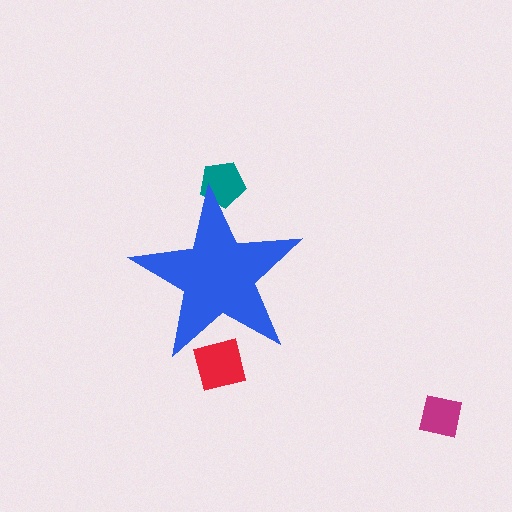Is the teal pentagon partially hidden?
Yes, the teal pentagon is partially hidden behind the blue star.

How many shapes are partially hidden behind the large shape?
2 shapes are partially hidden.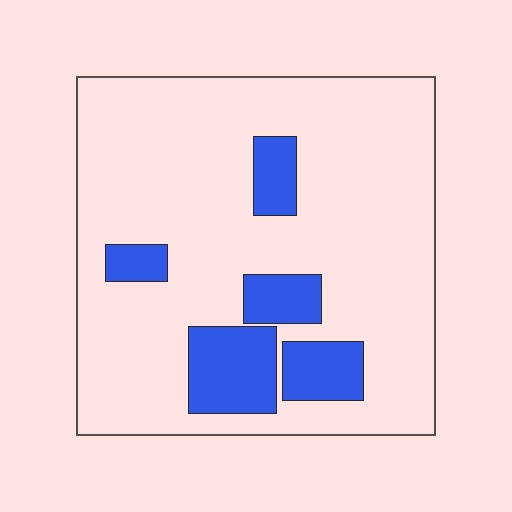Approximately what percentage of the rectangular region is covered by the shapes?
Approximately 15%.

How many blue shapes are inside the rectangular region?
5.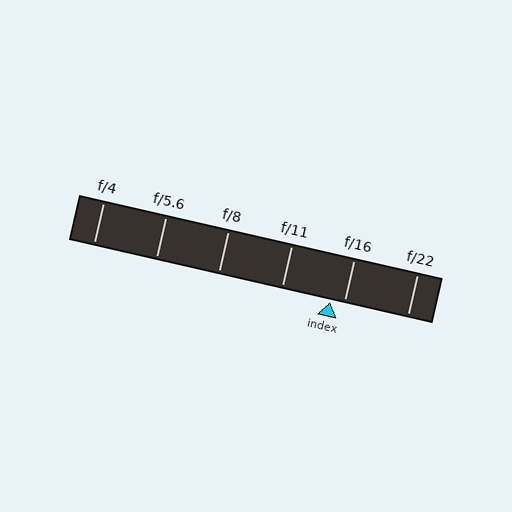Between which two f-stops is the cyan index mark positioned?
The index mark is between f/11 and f/16.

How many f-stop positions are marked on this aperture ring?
There are 6 f-stop positions marked.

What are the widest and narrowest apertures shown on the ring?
The widest aperture shown is f/4 and the narrowest is f/22.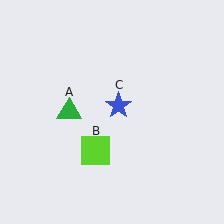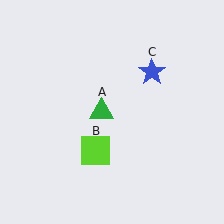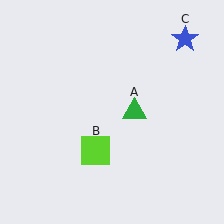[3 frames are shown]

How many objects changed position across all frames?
2 objects changed position: green triangle (object A), blue star (object C).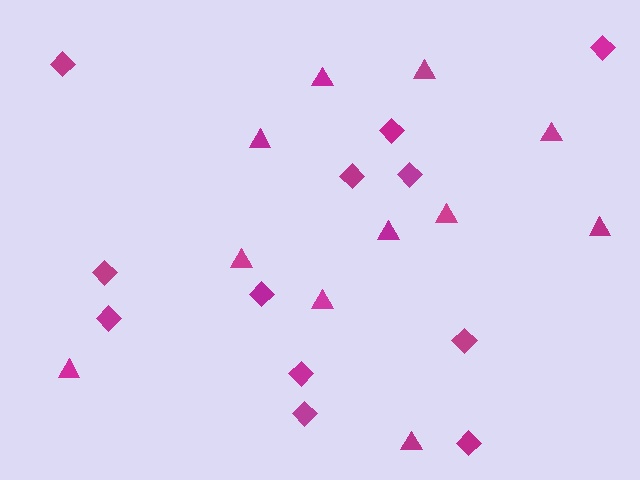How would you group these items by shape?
There are 2 groups: one group of diamonds (12) and one group of triangles (11).